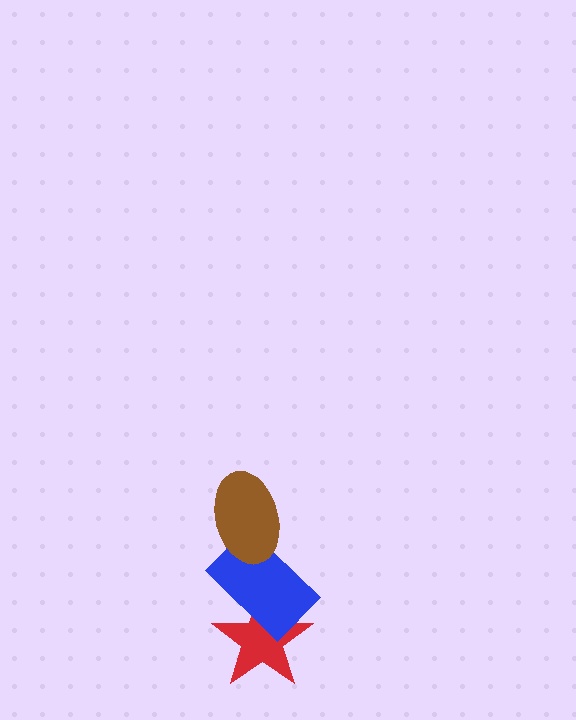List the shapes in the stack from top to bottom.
From top to bottom: the brown ellipse, the blue rectangle, the red star.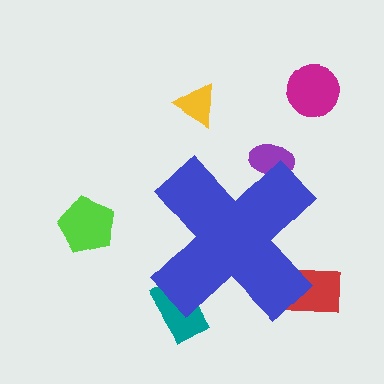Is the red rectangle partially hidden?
Yes, the red rectangle is partially hidden behind the blue cross.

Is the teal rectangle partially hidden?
Yes, the teal rectangle is partially hidden behind the blue cross.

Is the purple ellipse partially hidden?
Yes, the purple ellipse is partially hidden behind the blue cross.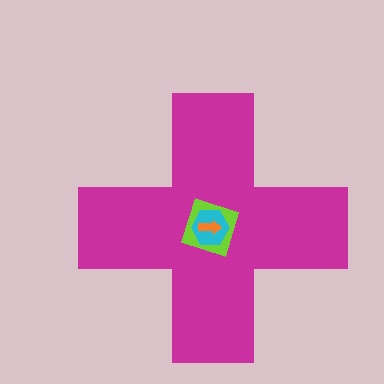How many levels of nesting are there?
4.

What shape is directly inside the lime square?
The cyan hexagon.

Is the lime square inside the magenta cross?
Yes.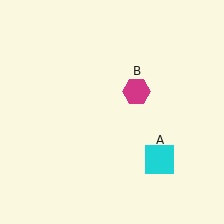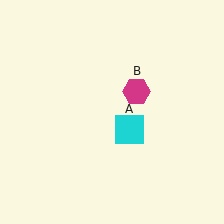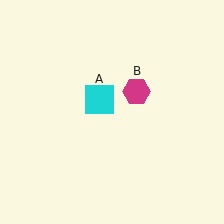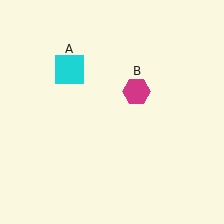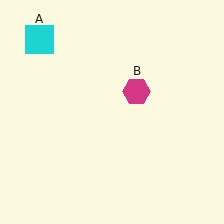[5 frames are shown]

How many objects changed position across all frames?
1 object changed position: cyan square (object A).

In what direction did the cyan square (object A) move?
The cyan square (object A) moved up and to the left.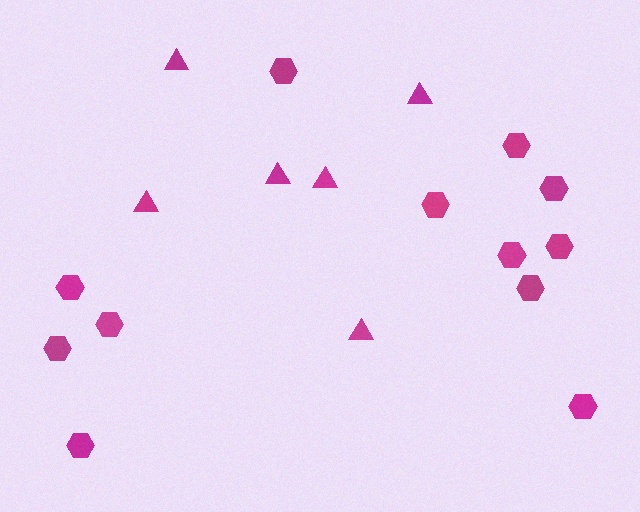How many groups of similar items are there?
There are 2 groups: one group of hexagons (12) and one group of triangles (6).